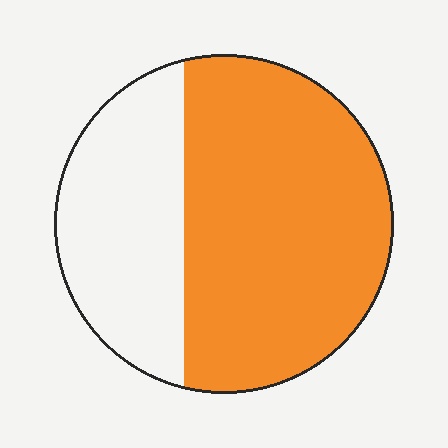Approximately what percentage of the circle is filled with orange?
Approximately 65%.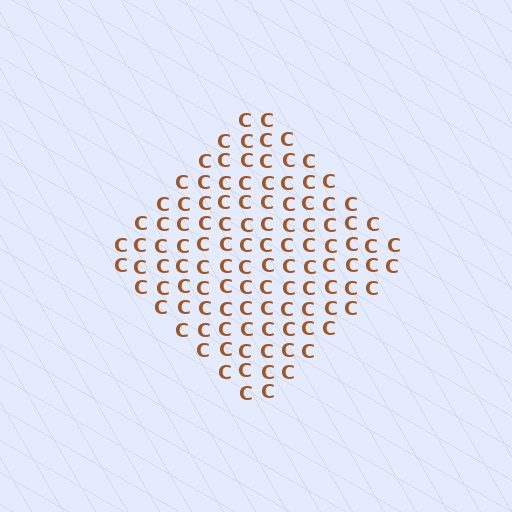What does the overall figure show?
The overall figure shows a diamond.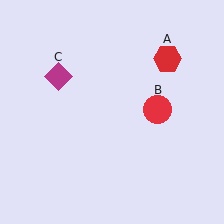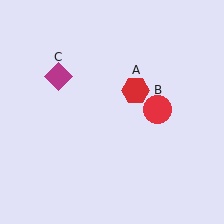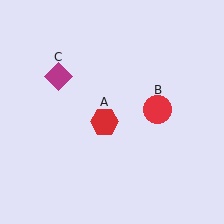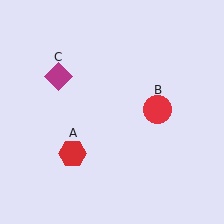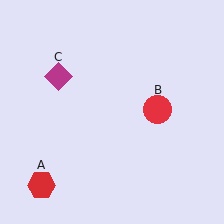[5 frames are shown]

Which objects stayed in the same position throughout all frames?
Red circle (object B) and magenta diamond (object C) remained stationary.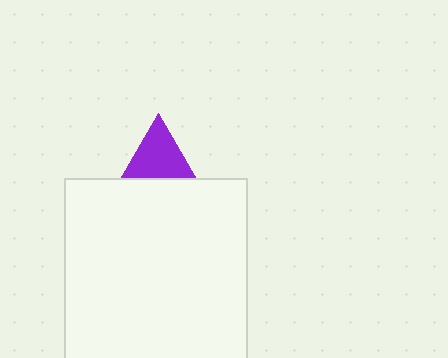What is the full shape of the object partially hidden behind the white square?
The partially hidden object is a purple triangle.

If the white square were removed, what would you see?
You would see the complete purple triangle.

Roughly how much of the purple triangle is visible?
A small part of it is visible (roughly 33%).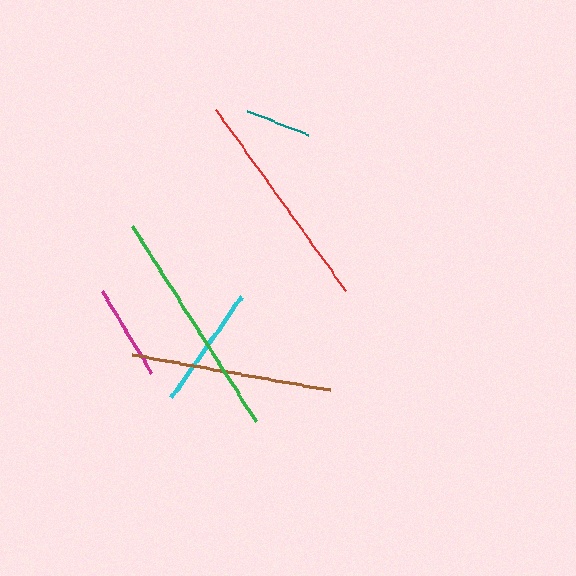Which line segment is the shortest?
The teal line is the shortest at approximately 66 pixels.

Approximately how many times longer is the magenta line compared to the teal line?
The magenta line is approximately 1.4 times the length of the teal line.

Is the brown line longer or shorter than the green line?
The green line is longer than the brown line.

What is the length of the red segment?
The red segment is approximately 224 pixels long.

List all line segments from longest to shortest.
From longest to shortest: green, red, brown, cyan, magenta, teal.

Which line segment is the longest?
The green line is the longest at approximately 231 pixels.